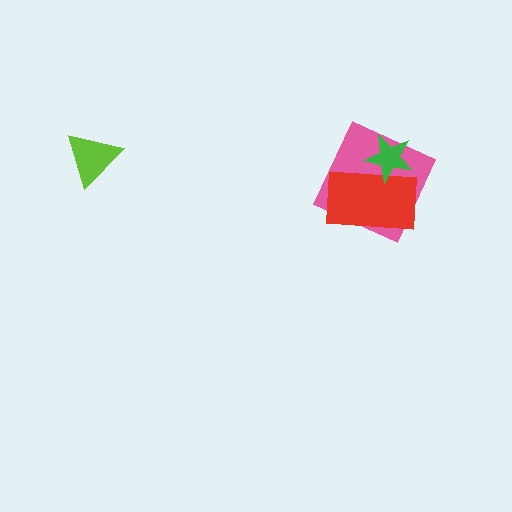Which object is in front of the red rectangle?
The green star is in front of the red rectangle.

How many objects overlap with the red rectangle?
2 objects overlap with the red rectangle.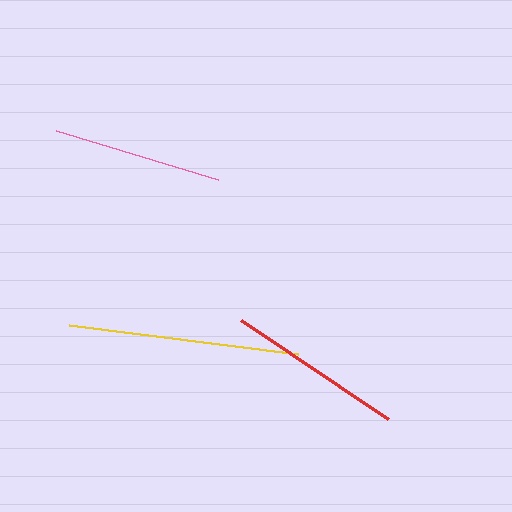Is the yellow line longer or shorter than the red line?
The yellow line is longer than the red line.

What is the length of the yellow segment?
The yellow segment is approximately 231 pixels long.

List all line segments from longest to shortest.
From longest to shortest: yellow, red, pink.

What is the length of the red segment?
The red segment is approximately 177 pixels long.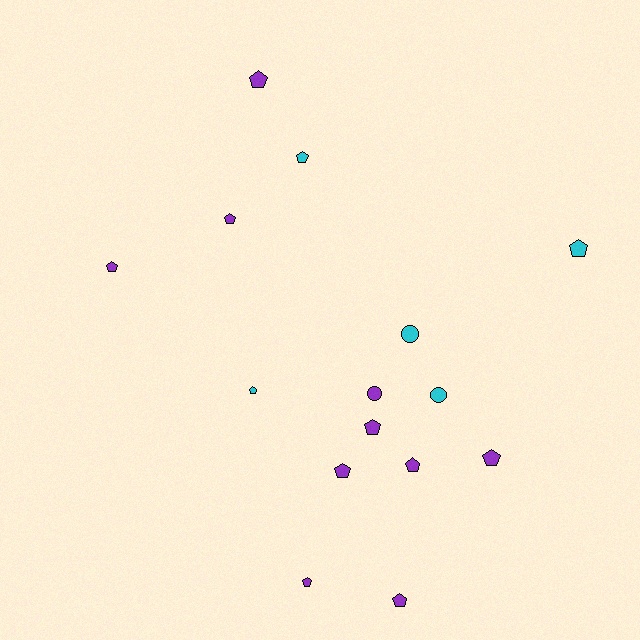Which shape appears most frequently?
Pentagon, with 12 objects.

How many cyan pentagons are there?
There are 3 cyan pentagons.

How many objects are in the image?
There are 15 objects.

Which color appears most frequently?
Purple, with 10 objects.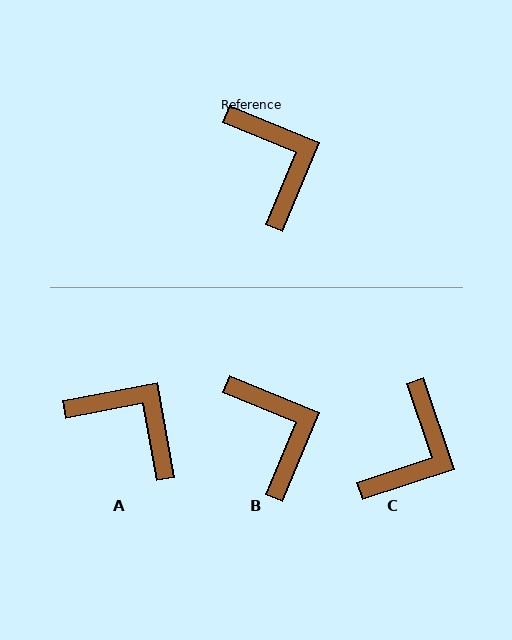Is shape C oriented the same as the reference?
No, it is off by about 49 degrees.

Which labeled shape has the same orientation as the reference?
B.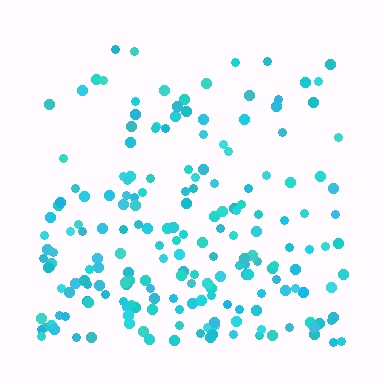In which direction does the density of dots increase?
From top to bottom, with the bottom side densest.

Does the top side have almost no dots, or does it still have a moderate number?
Still a moderate number, just noticeably fewer than the bottom.